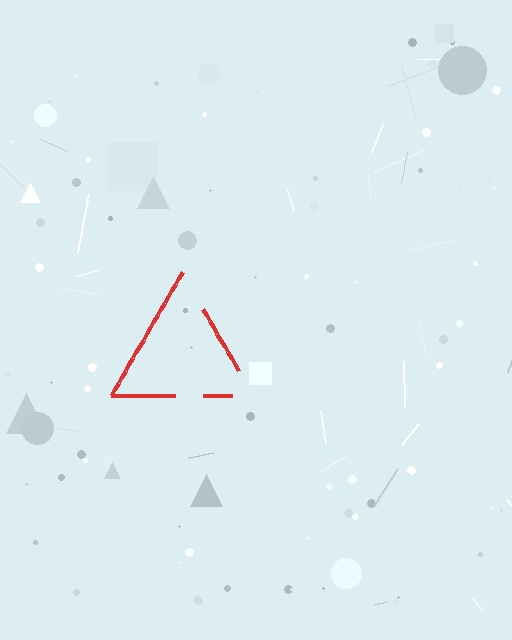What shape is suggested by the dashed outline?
The dashed outline suggests a triangle.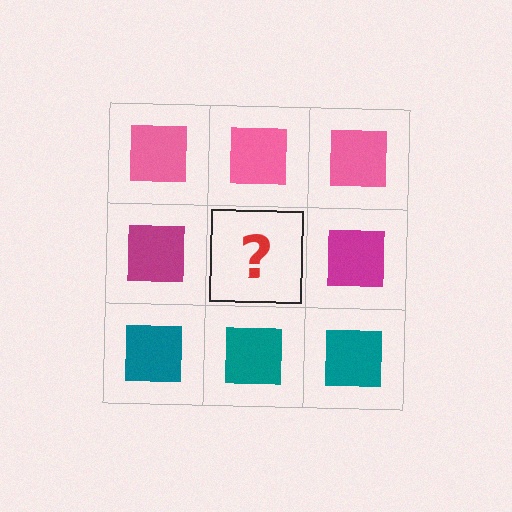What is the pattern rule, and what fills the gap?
The rule is that each row has a consistent color. The gap should be filled with a magenta square.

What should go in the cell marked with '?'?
The missing cell should contain a magenta square.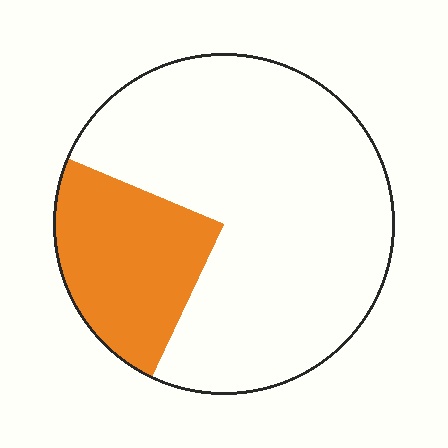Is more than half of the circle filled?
No.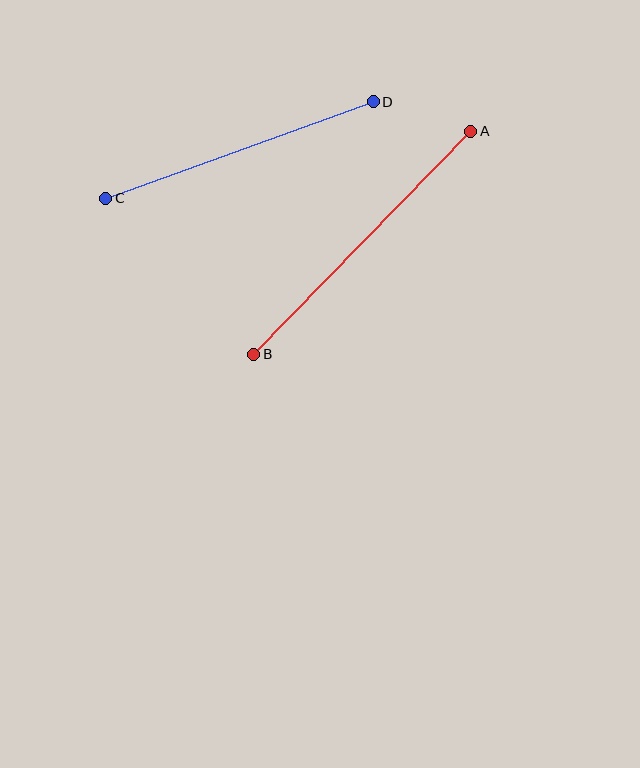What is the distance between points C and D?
The distance is approximately 284 pixels.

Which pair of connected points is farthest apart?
Points A and B are farthest apart.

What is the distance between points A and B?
The distance is approximately 311 pixels.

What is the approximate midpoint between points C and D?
The midpoint is at approximately (240, 150) pixels.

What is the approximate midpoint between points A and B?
The midpoint is at approximately (362, 243) pixels.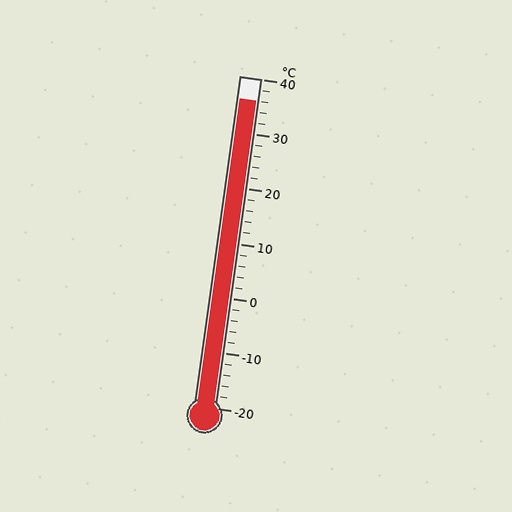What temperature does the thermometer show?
The thermometer shows approximately 36°C.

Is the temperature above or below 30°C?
The temperature is above 30°C.